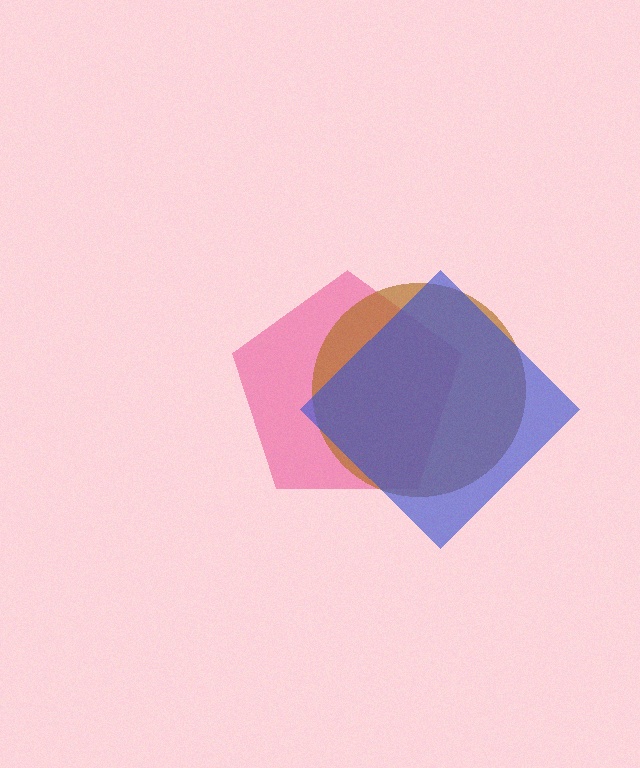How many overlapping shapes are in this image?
There are 3 overlapping shapes in the image.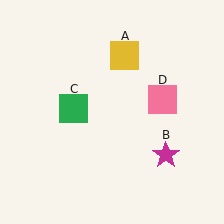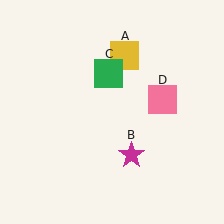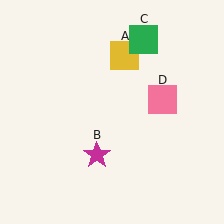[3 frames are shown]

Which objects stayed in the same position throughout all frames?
Yellow square (object A) and pink square (object D) remained stationary.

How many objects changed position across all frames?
2 objects changed position: magenta star (object B), green square (object C).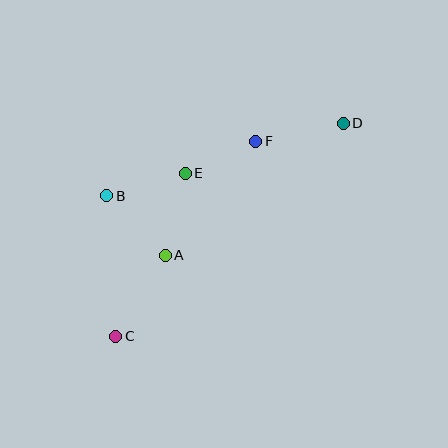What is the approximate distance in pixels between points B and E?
The distance between B and E is approximately 81 pixels.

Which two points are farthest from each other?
Points C and D are farthest from each other.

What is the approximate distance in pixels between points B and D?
The distance between B and D is approximately 247 pixels.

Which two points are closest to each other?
Points E and F are closest to each other.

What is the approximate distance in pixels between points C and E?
The distance between C and E is approximately 177 pixels.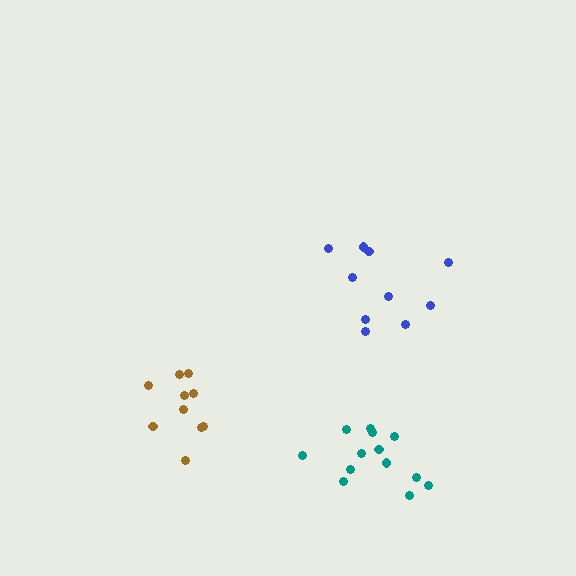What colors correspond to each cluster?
The clusters are colored: brown, teal, blue.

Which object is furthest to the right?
The blue cluster is rightmost.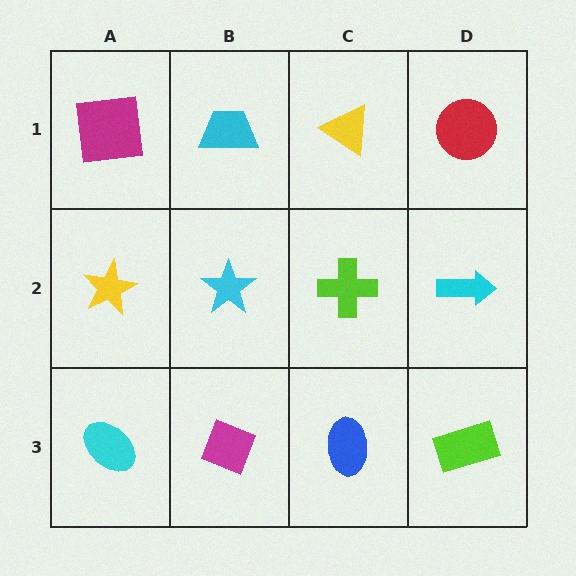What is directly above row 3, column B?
A cyan star.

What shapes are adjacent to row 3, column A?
A yellow star (row 2, column A), a magenta diamond (row 3, column B).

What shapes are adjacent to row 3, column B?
A cyan star (row 2, column B), a cyan ellipse (row 3, column A), a blue ellipse (row 3, column C).